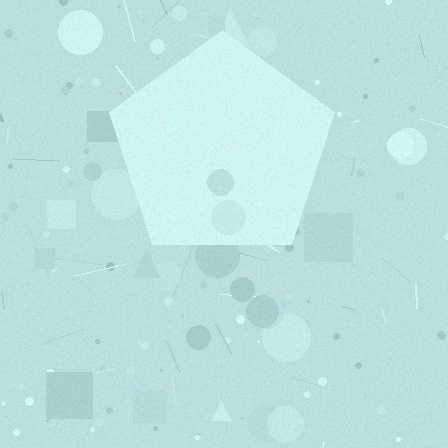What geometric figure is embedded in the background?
A pentagon is embedded in the background.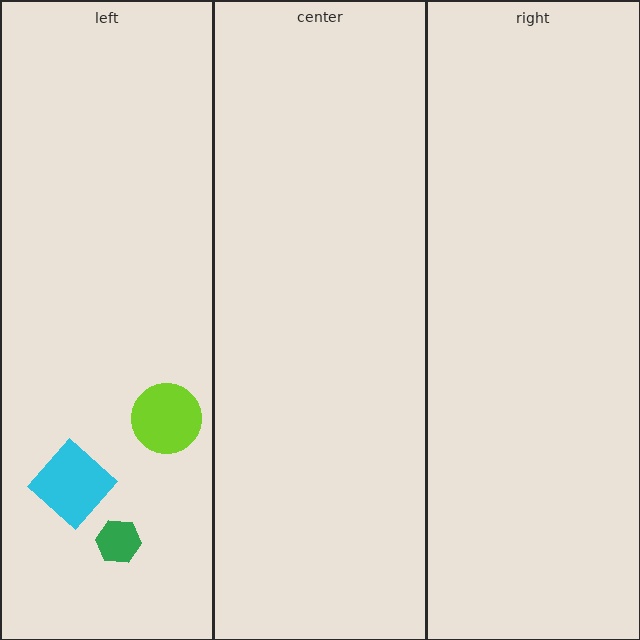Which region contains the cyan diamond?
The left region.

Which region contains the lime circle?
The left region.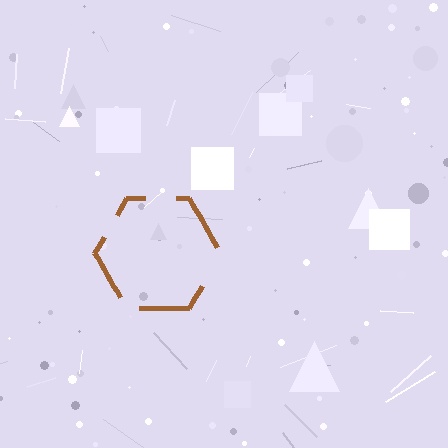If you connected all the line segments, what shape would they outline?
They would outline a hexagon.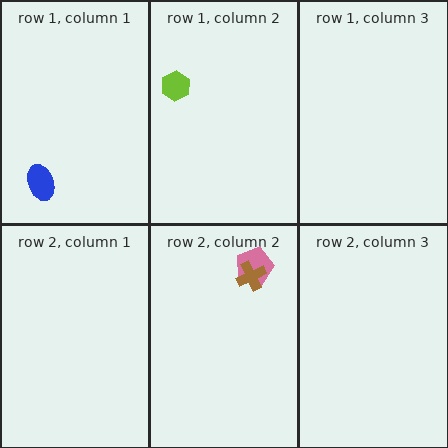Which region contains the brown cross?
The row 2, column 2 region.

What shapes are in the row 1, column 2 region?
The lime hexagon.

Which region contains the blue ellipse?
The row 1, column 1 region.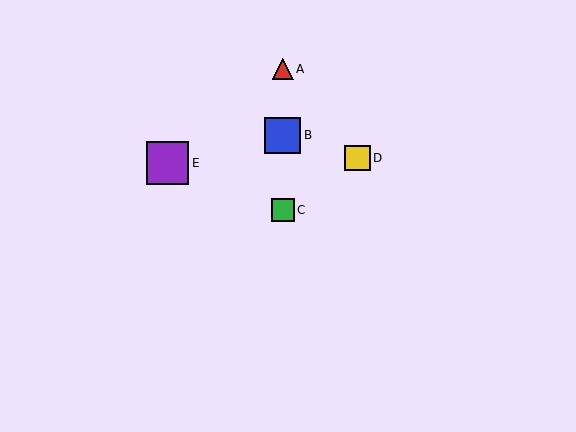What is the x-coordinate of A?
Object A is at x≈283.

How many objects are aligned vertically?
3 objects (A, B, C) are aligned vertically.